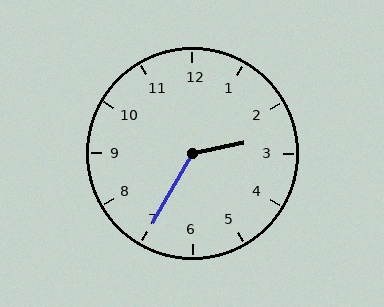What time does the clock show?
2:35.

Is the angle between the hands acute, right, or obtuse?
It is obtuse.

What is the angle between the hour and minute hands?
Approximately 132 degrees.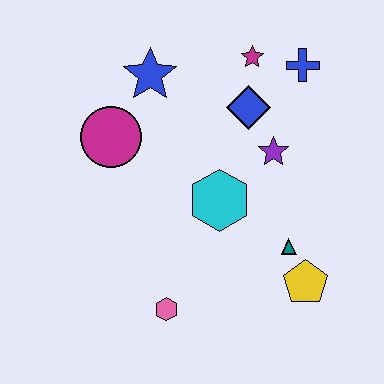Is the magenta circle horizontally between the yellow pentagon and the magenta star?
No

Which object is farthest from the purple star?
The pink hexagon is farthest from the purple star.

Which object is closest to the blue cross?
The magenta star is closest to the blue cross.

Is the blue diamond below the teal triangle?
No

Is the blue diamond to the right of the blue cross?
No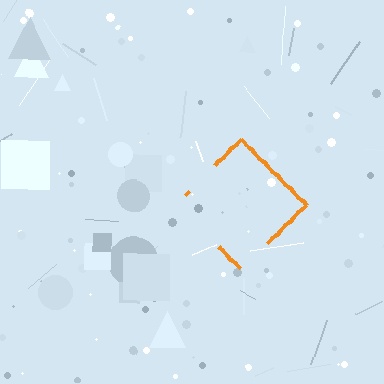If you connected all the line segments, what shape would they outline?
They would outline a diamond.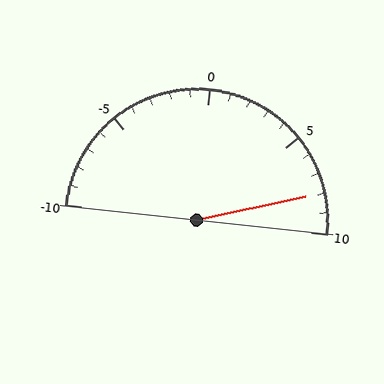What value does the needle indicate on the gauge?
The needle indicates approximately 8.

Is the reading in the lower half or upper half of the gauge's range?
The reading is in the upper half of the range (-10 to 10).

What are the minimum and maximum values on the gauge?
The gauge ranges from -10 to 10.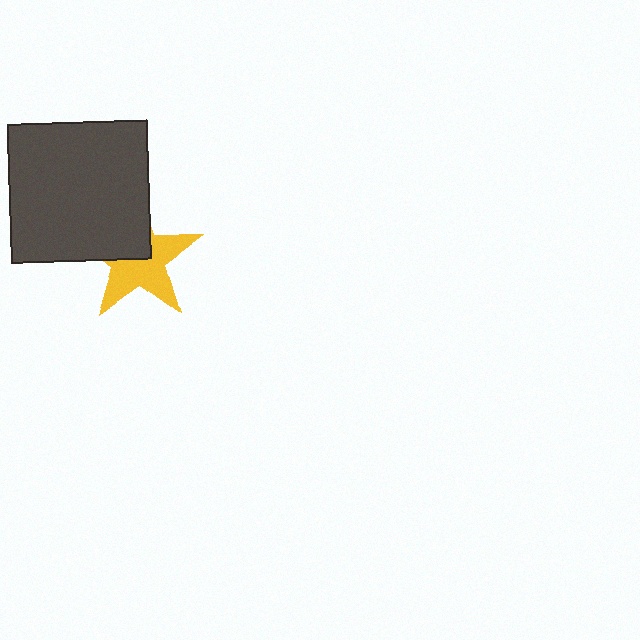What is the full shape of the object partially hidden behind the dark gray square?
The partially hidden object is a yellow star.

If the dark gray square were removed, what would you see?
You would see the complete yellow star.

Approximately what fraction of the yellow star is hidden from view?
Roughly 40% of the yellow star is hidden behind the dark gray square.